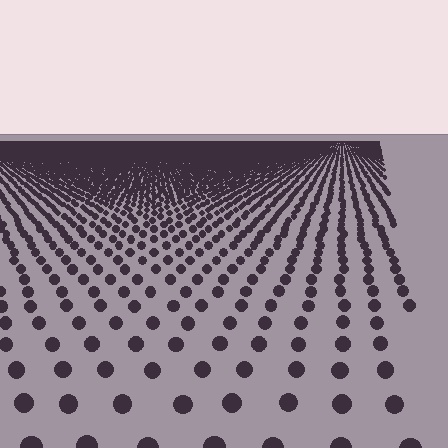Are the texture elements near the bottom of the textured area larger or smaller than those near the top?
Larger. Near the bottom, elements are closer to the viewer and appear at a bigger on-screen size.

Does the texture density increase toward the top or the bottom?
Density increases toward the top.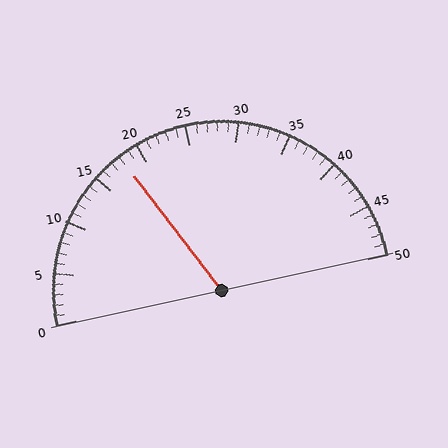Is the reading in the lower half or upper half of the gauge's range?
The reading is in the lower half of the range (0 to 50).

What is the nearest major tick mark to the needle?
The nearest major tick mark is 20.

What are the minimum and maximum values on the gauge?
The gauge ranges from 0 to 50.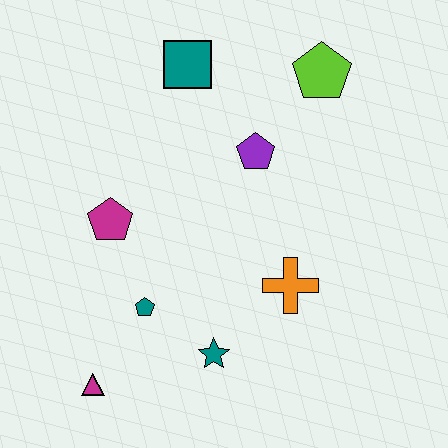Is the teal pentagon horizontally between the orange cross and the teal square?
No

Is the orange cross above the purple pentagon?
No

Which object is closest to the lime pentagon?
The purple pentagon is closest to the lime pentagon.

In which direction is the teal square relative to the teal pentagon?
The teal square is above the teal pentagon.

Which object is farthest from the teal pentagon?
The lime pentagon is farthest from the teal pentagon.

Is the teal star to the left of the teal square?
No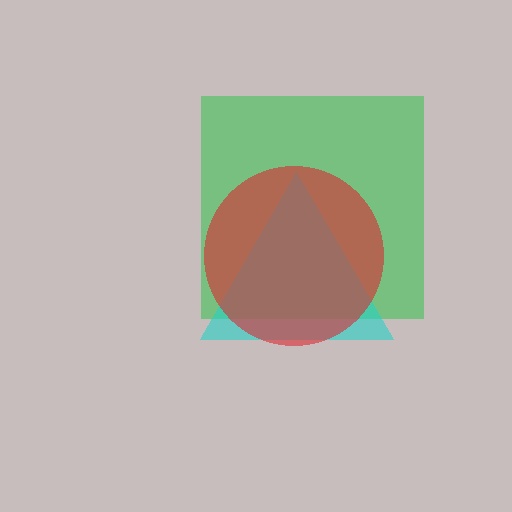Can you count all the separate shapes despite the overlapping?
Yes, there are 3 separate shapes.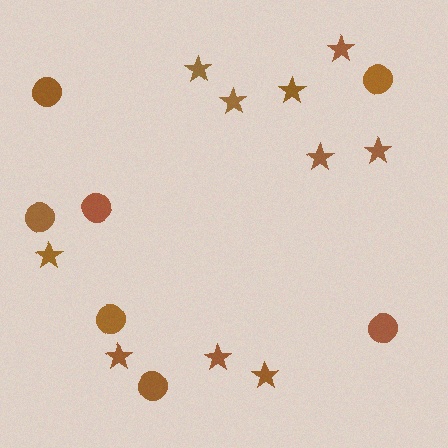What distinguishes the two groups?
There are 2 groups: one group of stars (10) and one group of circles (7).